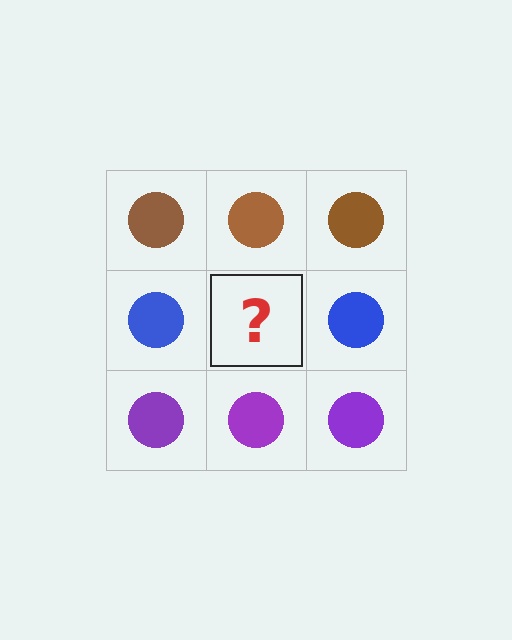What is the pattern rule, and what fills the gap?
The rule is that each row has a consistent color. The gap should be filled with a blue circle.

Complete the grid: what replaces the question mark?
The question mark should be replaced with a blue circle.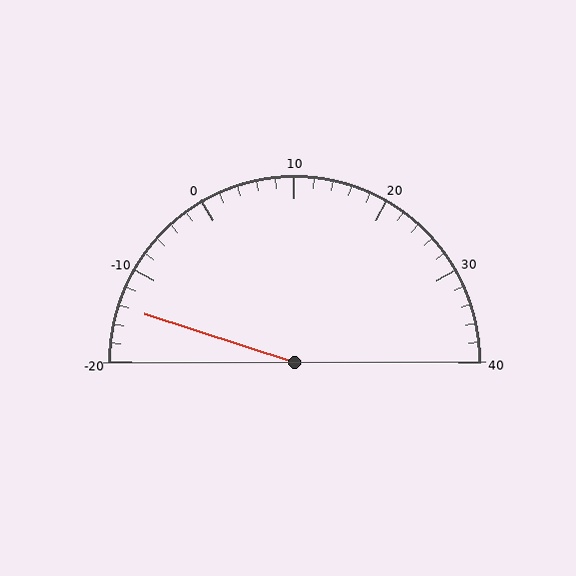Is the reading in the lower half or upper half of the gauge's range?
The reading is in the lower half of the range (-20 to 40).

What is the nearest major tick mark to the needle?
The nearest major tick mark is -10.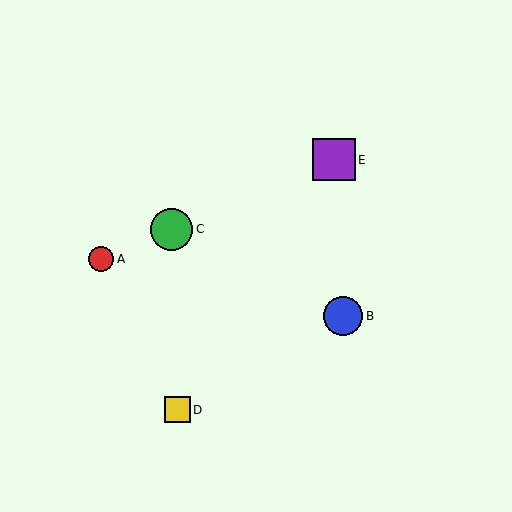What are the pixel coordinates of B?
Object B is at (343, 316).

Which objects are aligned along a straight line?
Objects A, C, E are aligned along a straight line.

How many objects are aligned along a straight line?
3 objects (A, C, E) are aligned along a straight line.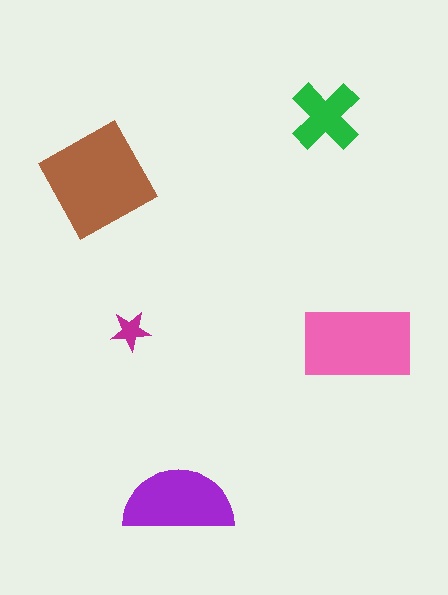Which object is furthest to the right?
The pink rectangle is rightmost.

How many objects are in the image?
There are 5 objects in the image.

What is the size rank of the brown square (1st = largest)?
1st.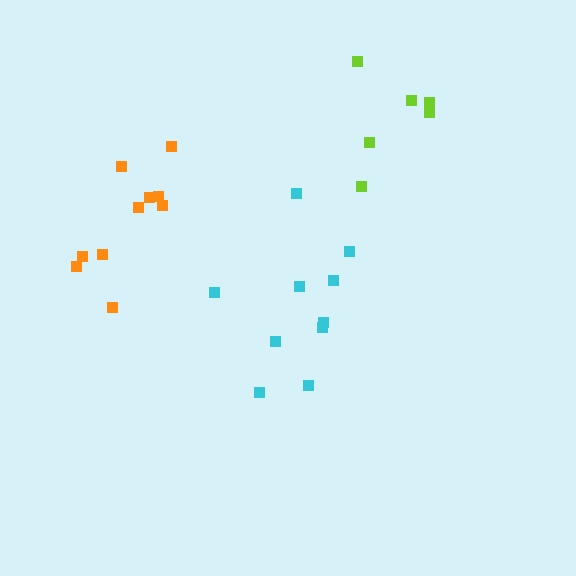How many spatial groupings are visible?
There are 3 spatial groupings.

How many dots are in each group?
Group 1: 6 dots, Group 2: 10 dots, Group 3: 10 dots (26 total).